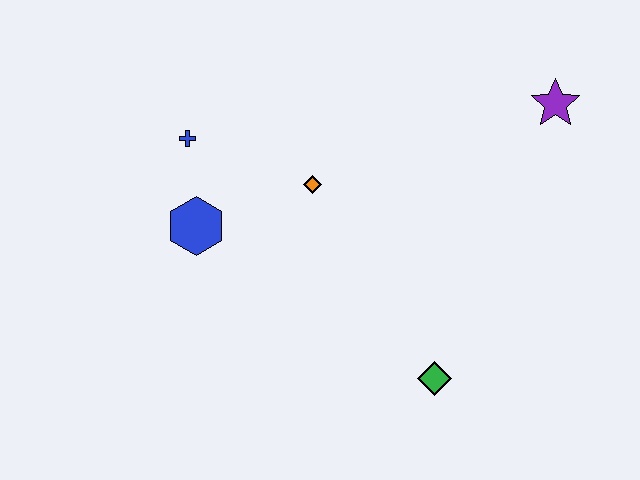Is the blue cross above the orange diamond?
Yes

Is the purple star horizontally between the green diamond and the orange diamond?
No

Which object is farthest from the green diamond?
The blue cross is farthest from the green diamond.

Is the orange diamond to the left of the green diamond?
Yes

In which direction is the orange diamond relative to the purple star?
The orange diamond is to the left of the purple star.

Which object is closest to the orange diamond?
The blue hexagon is closest to the orange diamond.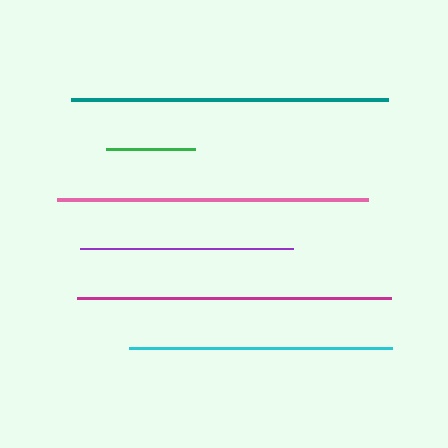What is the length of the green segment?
The green segment is approximately 90 pixels long.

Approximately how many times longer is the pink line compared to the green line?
The pink line is approximately 3.5 times the length of the green line.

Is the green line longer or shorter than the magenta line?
The magenta line is longer than the green line.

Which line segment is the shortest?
The green line is the shortest at approximately 90 pixels.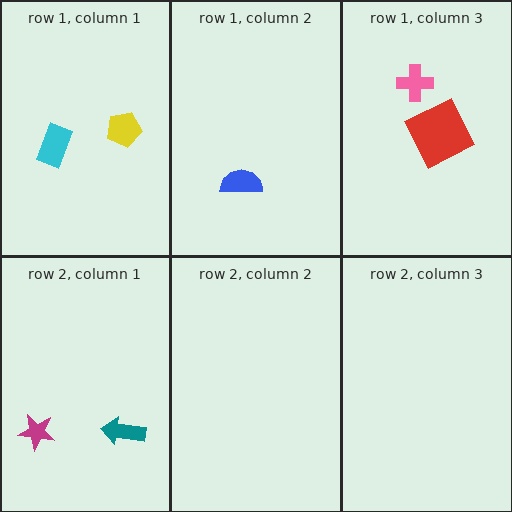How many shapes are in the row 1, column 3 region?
2.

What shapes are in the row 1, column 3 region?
The red square, the pink cross.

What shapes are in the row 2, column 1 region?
The teal arrow, the magenta star.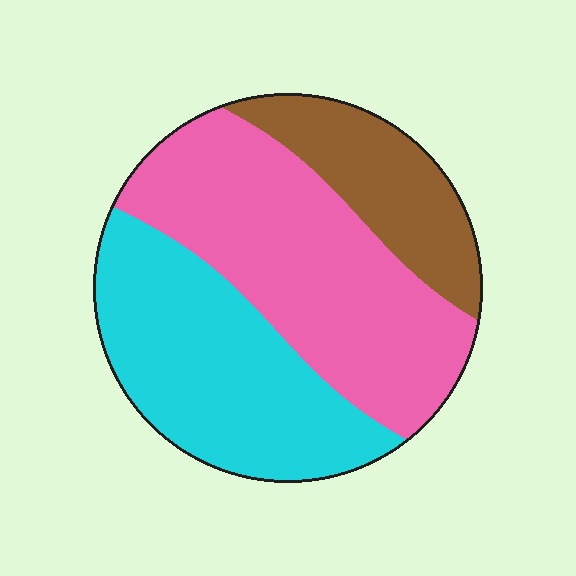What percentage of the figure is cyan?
Cyan takes up about three eighths (3/8) of the figure.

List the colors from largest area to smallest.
From largest to smallest: pink, cyan, brown.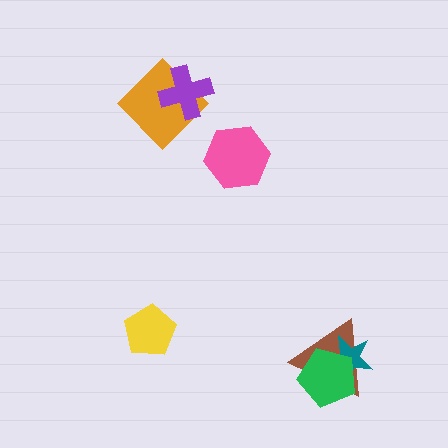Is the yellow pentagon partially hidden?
No, no other shape covers it.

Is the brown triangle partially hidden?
Yes, it is partially covered by another shape.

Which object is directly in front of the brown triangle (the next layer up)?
The teal star is directly in front of the brown triangle.